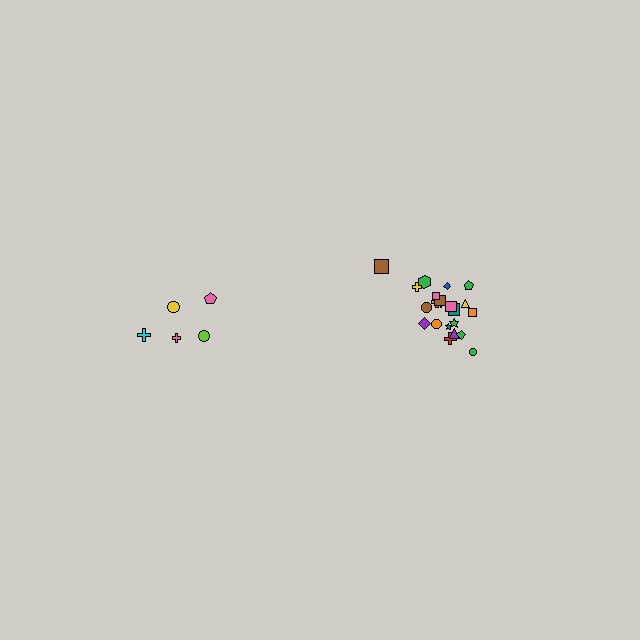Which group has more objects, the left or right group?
The right group.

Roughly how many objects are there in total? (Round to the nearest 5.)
Roughly 25 objects in total.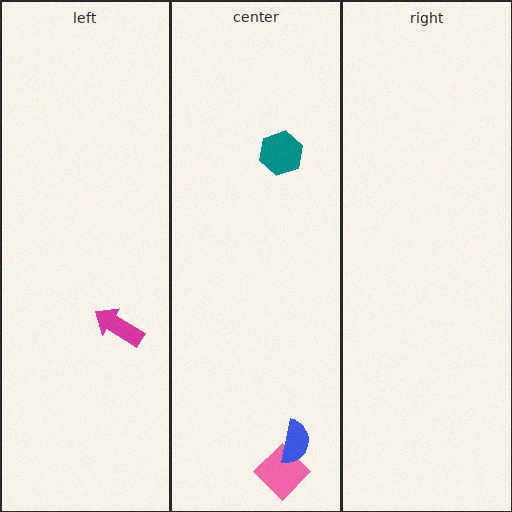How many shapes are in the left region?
1.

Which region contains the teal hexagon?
The center region.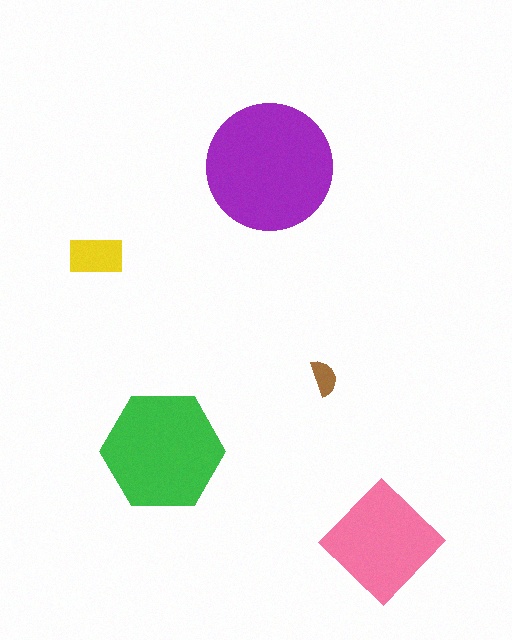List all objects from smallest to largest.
The brown semicircle, the yellow rectangle, the pink diamond, the green hexagon, the purple circle.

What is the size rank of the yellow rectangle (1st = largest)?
4th.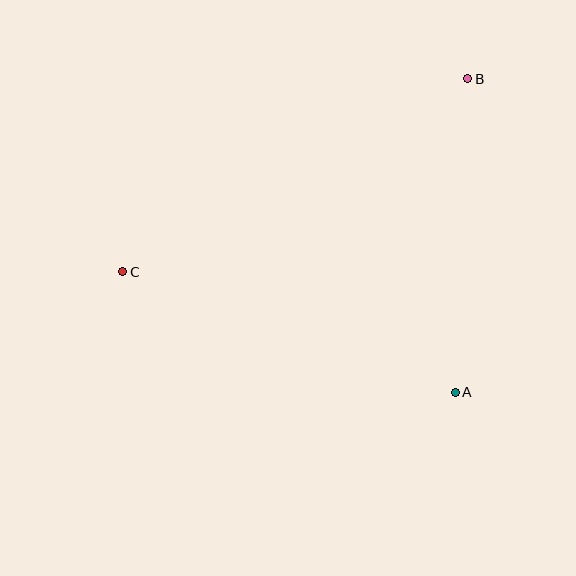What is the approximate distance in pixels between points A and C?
The distance between A and C is approximately 354 pixels.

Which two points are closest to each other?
Points A and B are closest to each other.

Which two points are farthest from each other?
Points B and C are farthest from each other.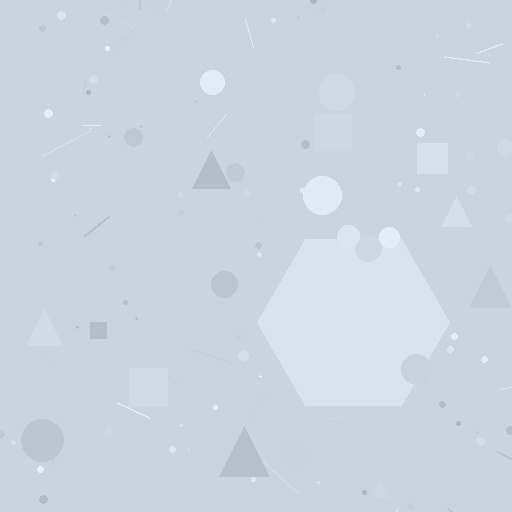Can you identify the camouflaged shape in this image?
The camouflaged shape is a hexagon.